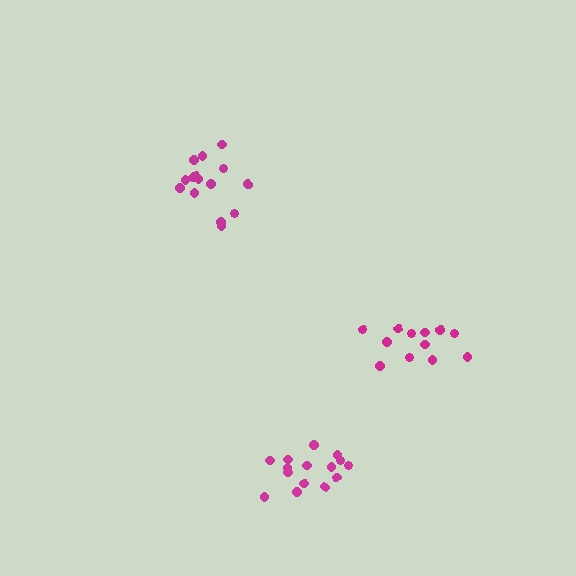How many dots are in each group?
Group 1: 15 dots, Group 2: 15 dots, Group 3: 12 dots (42 total).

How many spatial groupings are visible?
There are 3 spatial groupings.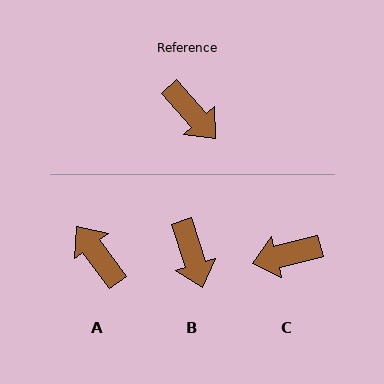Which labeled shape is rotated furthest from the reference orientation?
A, about 175 degrees away.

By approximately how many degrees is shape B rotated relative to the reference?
Approximately 24 degrees clockwise.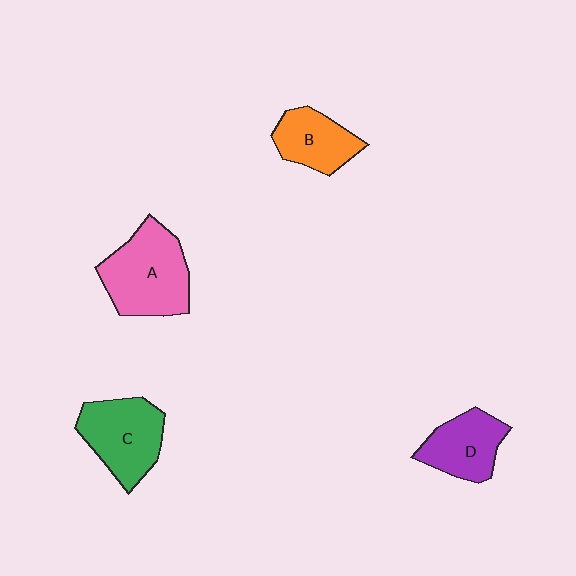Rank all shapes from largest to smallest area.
From largest to smallest: A (pink), C (green), D (purple), B (orange).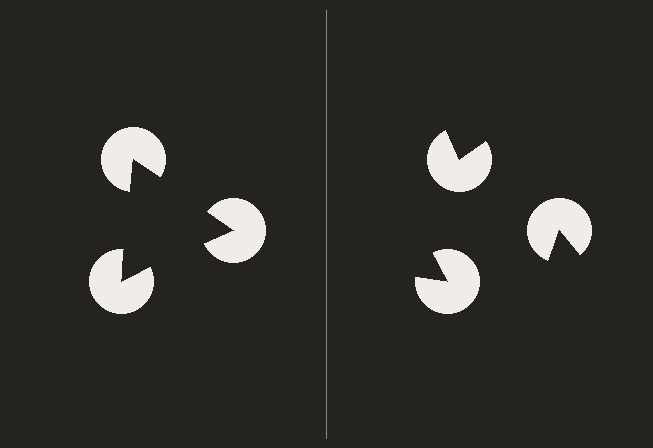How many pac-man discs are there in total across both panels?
6 — 3 on each side.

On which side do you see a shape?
An illusory triangle appears on the left side. On the right side the wedge cuts are rotated, so no coherent shape forms.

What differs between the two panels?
The pac-man discs are positioned identically on both sides; only the wedge orientations differ. On the left they align to a triangle; on the right they are misaligned.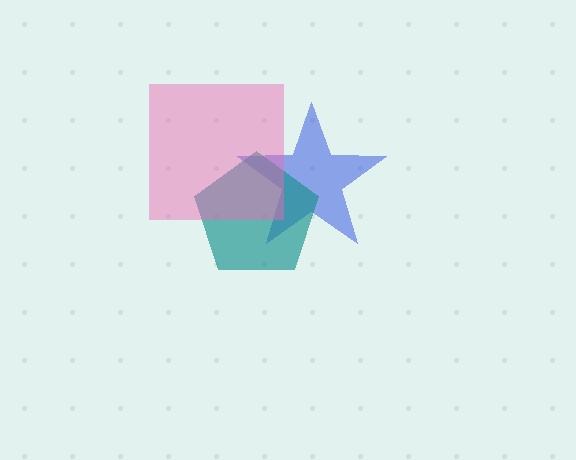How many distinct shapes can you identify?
There are 3 distinct shapes: a blue star, a teal pentagon, a pink square.